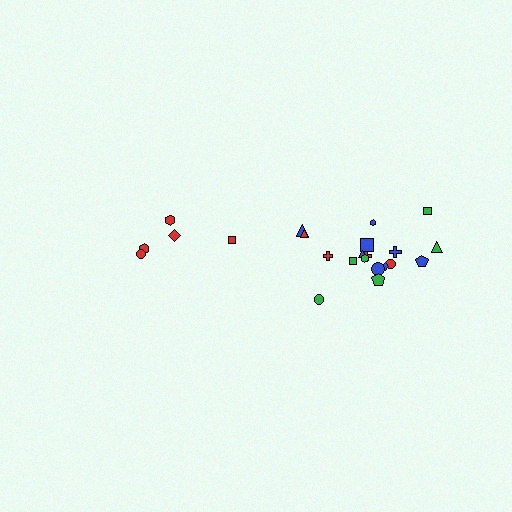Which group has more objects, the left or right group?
The right group.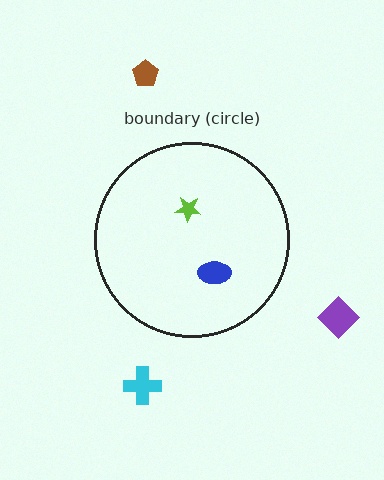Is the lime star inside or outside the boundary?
Inside.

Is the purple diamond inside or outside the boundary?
Outside.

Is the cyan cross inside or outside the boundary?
Outside.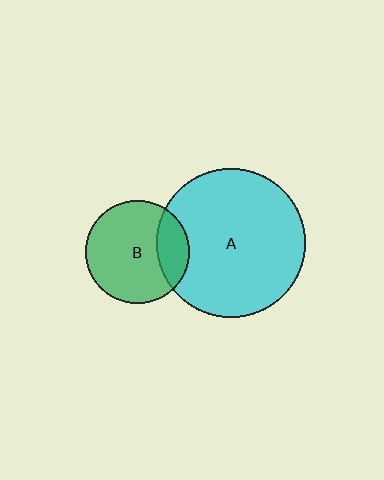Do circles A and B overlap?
Yes.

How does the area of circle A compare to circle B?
Approximately 2.1 times.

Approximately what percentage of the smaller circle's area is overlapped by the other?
Approximately 20%.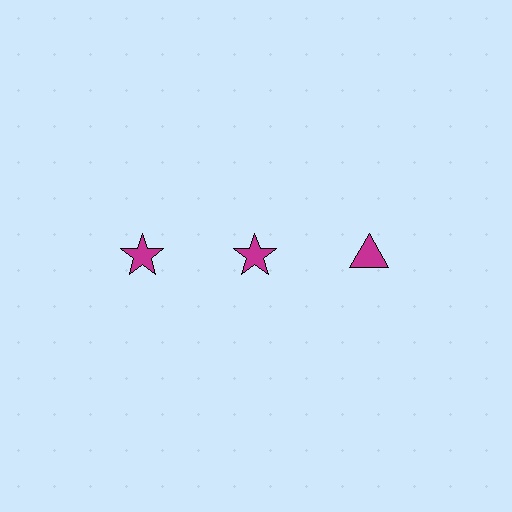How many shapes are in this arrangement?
There are 3 shapes arranged in a grid pattern.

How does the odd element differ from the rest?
It has a different shape: triangle instead of star.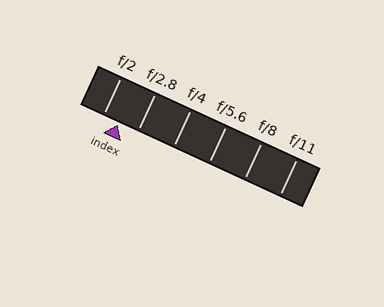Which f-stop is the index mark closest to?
The index mark is closest to f/2.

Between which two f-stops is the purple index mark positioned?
The index mark is between f/2 and f/2.8.